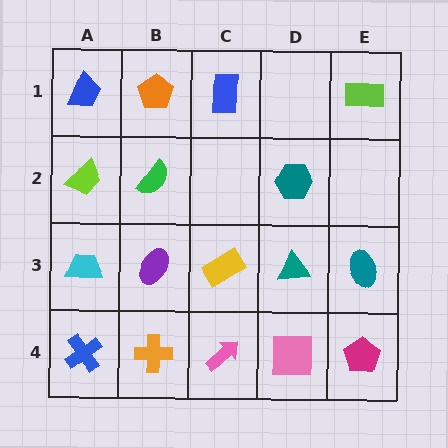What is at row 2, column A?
A lime trapezoid.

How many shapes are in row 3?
5 shapes.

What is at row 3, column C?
A yellow rectangle.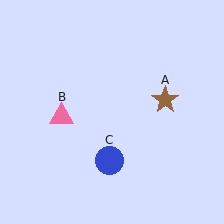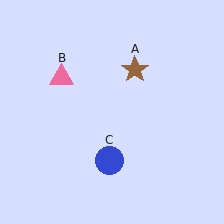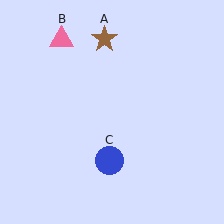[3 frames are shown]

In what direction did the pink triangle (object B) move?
The pink triangle (object B) moved up.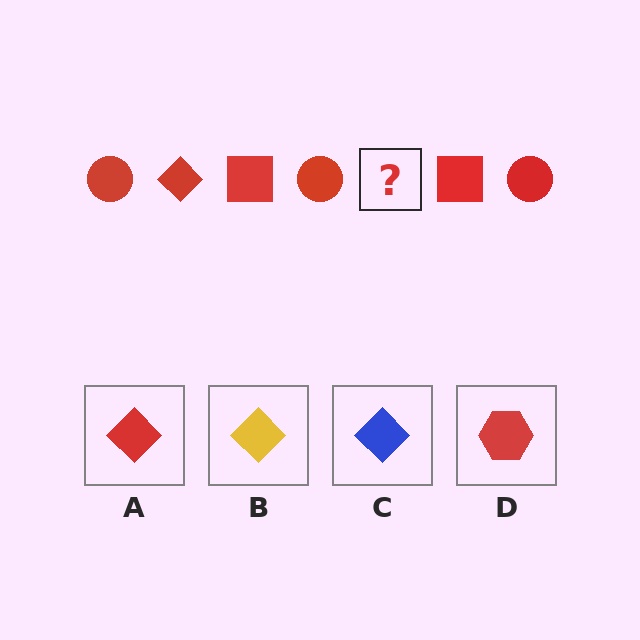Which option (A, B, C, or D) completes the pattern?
A.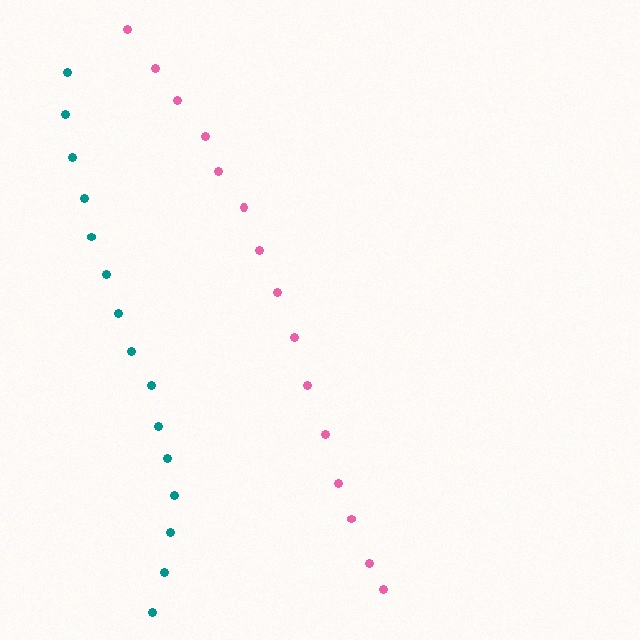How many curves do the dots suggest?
There are 2 distinct paths.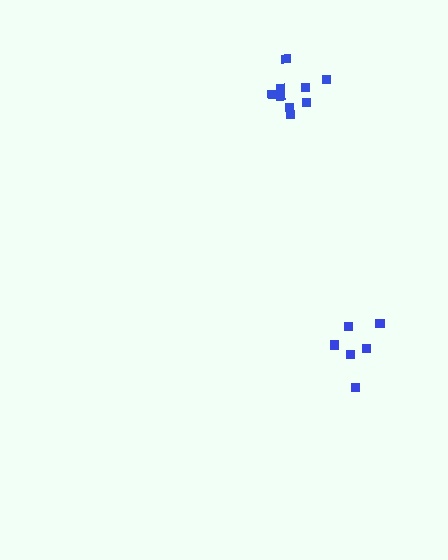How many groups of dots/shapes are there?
There are 2 groups.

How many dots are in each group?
Group 1: 6 dots, Group 2: 9 dots (15 total).